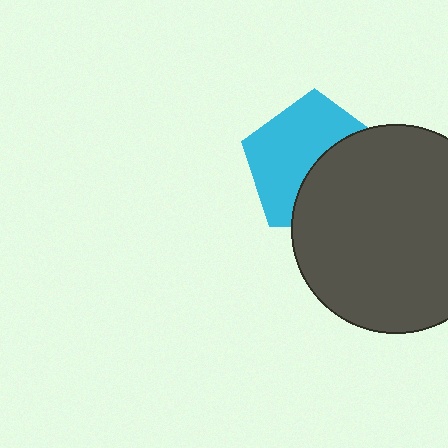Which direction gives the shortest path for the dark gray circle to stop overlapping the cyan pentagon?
Moving toward the lower-right gives the shortest separation.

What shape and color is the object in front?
The object in front is a dark gray circle.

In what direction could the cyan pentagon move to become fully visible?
The cyan pentagon could move toward the upper-left. That would shift it out from behind the dark gray circle entirely.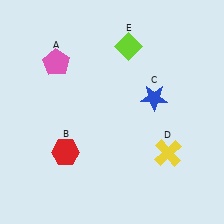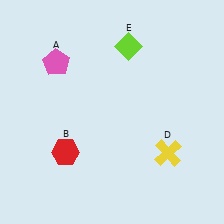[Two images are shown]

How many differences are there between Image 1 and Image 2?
There is 1 difference between the two images.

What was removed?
The blue star (C) was removed in Image 2.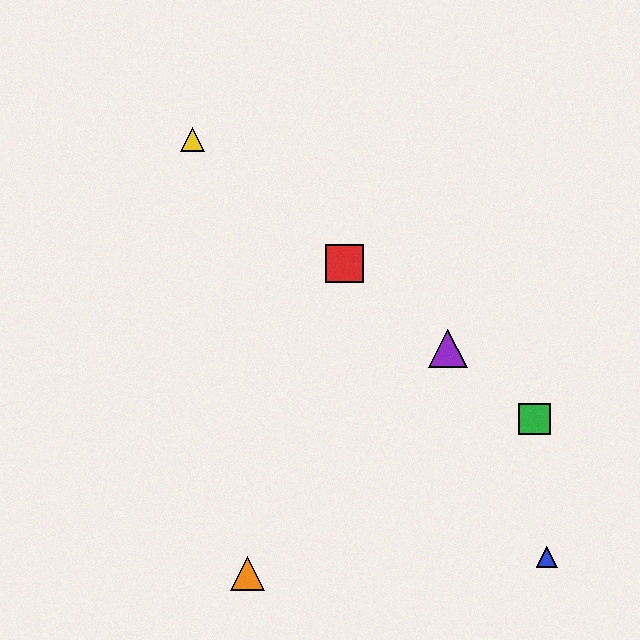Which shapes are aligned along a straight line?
The red square, the green square, the yellow triangle, the purple triangle are aligned along a straight line.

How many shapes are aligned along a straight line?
4 shapes (the red square, the green square, the yellow triangle, the purple triangle) are aligned along a straight line.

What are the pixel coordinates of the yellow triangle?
The yellow triangle is at (193, 139).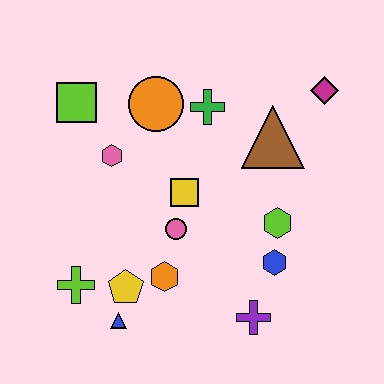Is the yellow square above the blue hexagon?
Yes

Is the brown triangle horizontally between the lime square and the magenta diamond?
Yes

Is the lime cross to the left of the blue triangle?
Yes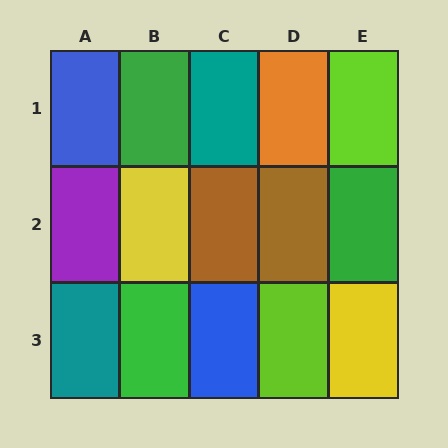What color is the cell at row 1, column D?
Orange.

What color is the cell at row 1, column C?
Teal.